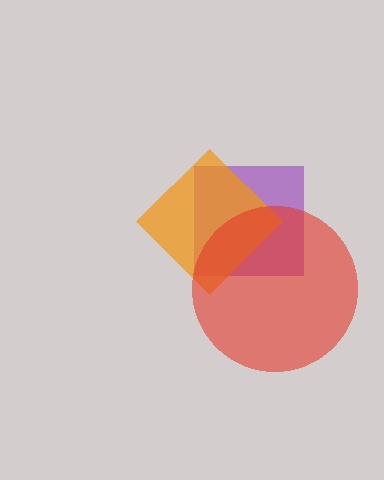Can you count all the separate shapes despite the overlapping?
Yes, there are 3 separate shapes.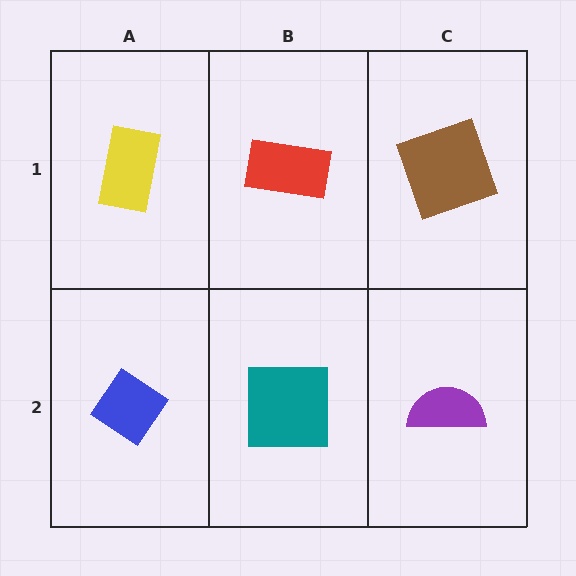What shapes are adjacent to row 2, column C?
A brown square (row 1, column C), a teal square (row 2, column B).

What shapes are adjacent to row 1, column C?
A purple semicircle (row 2, column C), a red rectangle (row 1, column B).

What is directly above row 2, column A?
A yellow rectangle.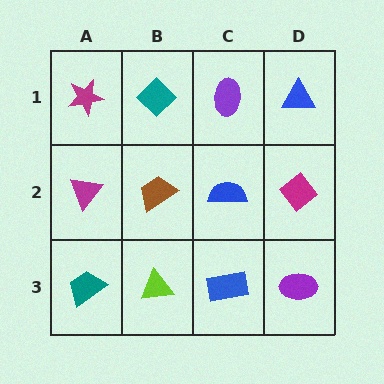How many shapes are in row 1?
4 shapes.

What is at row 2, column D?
A magenta diamond.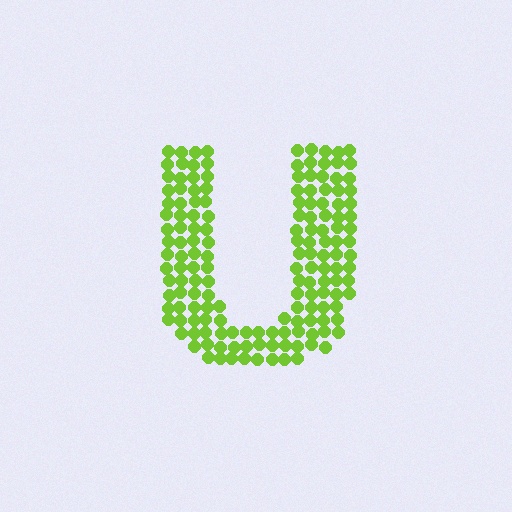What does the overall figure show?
The overall figure shows the letter U.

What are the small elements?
The small elements are circles.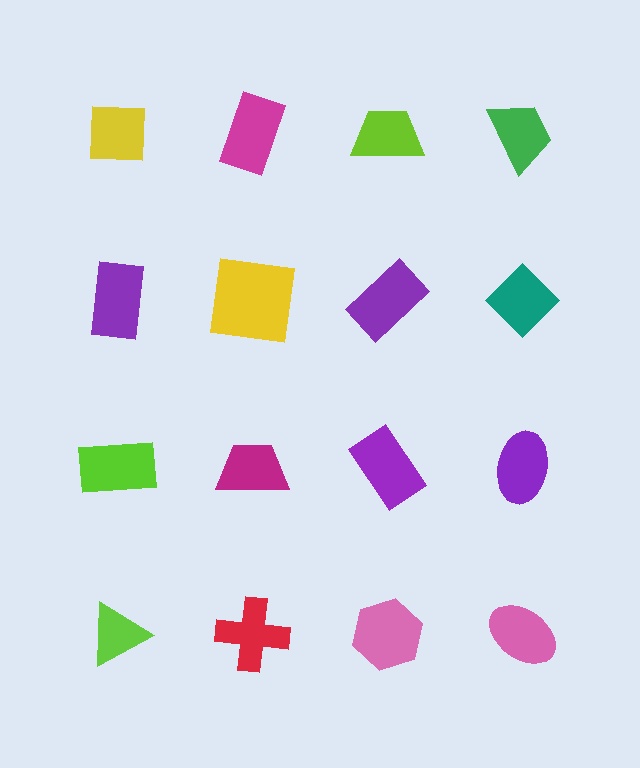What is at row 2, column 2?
A yellow square.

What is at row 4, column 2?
A red cross.